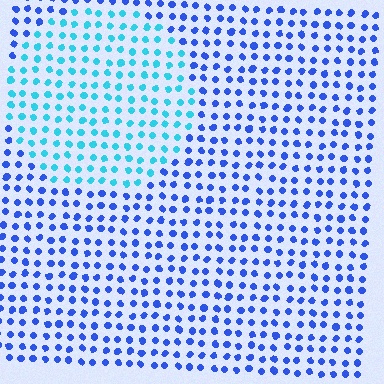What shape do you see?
I see a circle.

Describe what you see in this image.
The image is filled with small blue elements in a uniform arrangement. A circle-shaped region is visible where the elements are tinted to a slightly different hue, forming a subtle color boundary.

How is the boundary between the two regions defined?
The boundary is defined purely by a slight shift in hue (about 41 degrees). Spacing, size, and orientation are identical on both sides.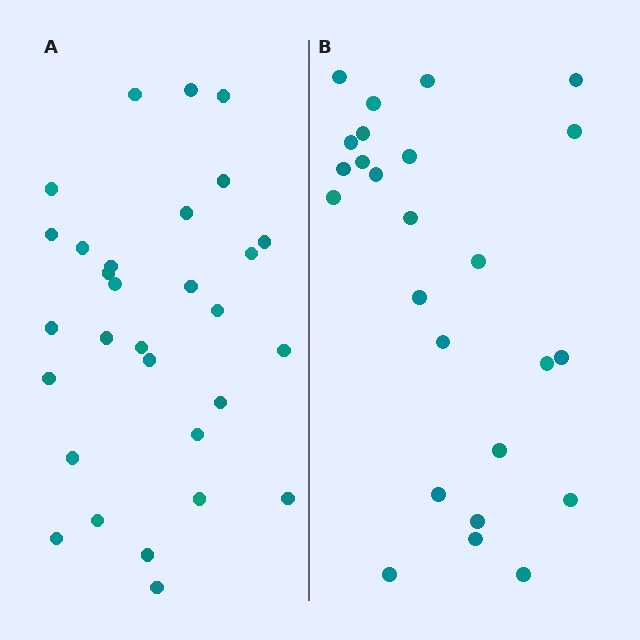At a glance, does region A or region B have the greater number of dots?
Region A (the left region) has more dots.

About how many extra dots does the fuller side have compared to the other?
Region A has about 5 more dots than region B.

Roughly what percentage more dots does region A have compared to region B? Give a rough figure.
About 20% more.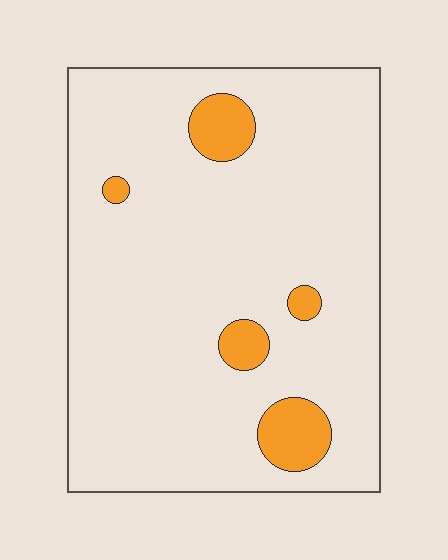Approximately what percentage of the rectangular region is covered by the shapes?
Approximately 10%.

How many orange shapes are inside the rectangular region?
5.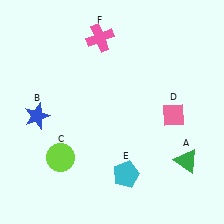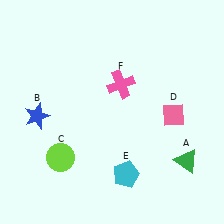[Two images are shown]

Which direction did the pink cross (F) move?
The pink cross (F) moved down.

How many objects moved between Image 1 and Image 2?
1 object moved between the two images.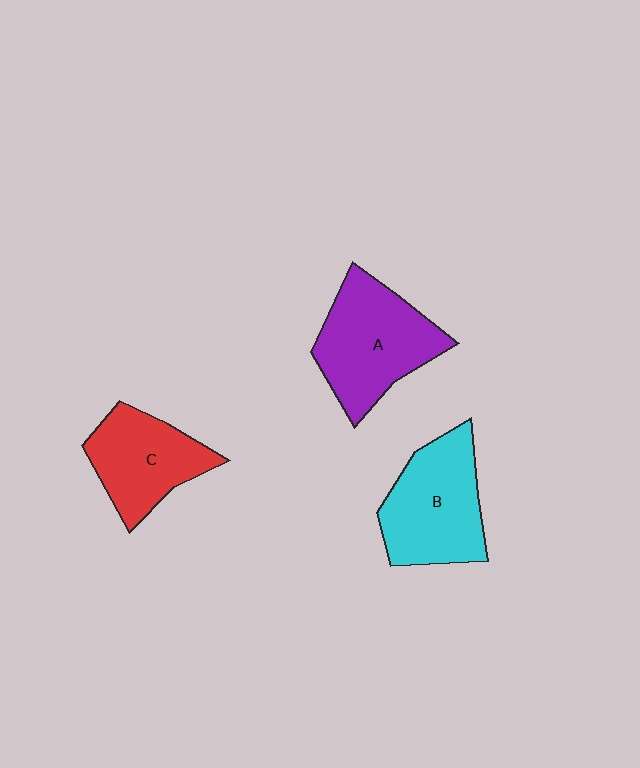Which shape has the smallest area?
Shape C (red).